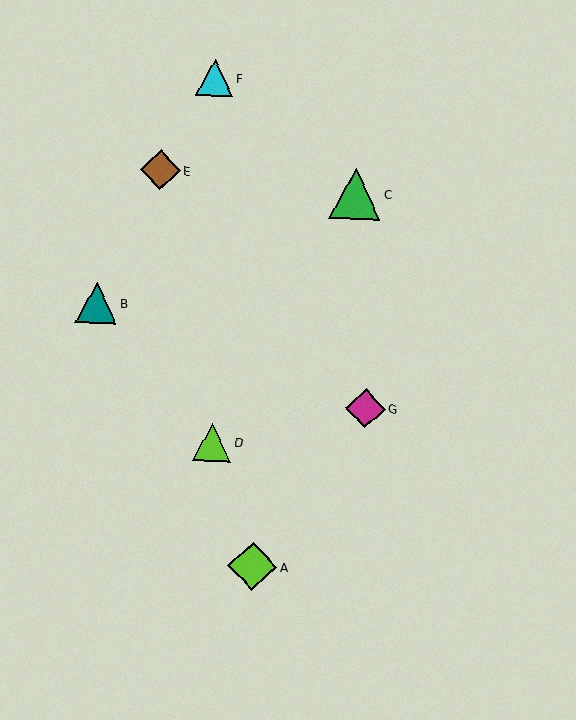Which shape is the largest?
The green triangle (labeled C) is the largest.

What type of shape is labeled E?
Shape E is a brown diamond.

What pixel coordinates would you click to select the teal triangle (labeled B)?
Click at (97, 303) to select the teal triangle B.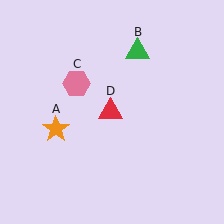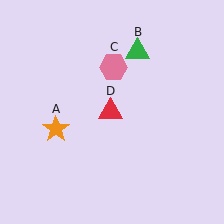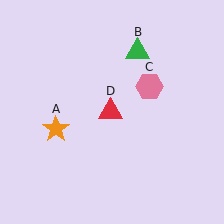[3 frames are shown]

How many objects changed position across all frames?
1 object changed position: pink hexagon (object C).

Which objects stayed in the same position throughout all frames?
Orange star (object A) and green triangle (object B) and red triangle (object D) remained stationary.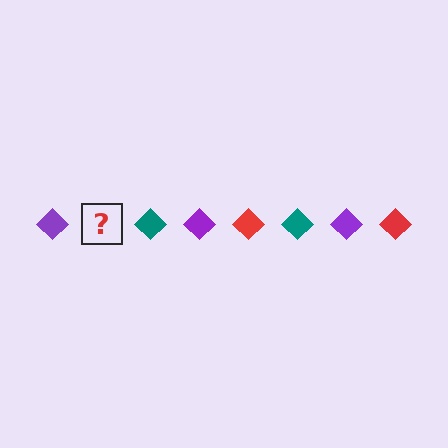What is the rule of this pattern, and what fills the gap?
The rule is that the pattern cycles through purple, red, teal diamonds. The gap should be filled with a red diamond.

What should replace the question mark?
The question mark should be replaced with a red diamond.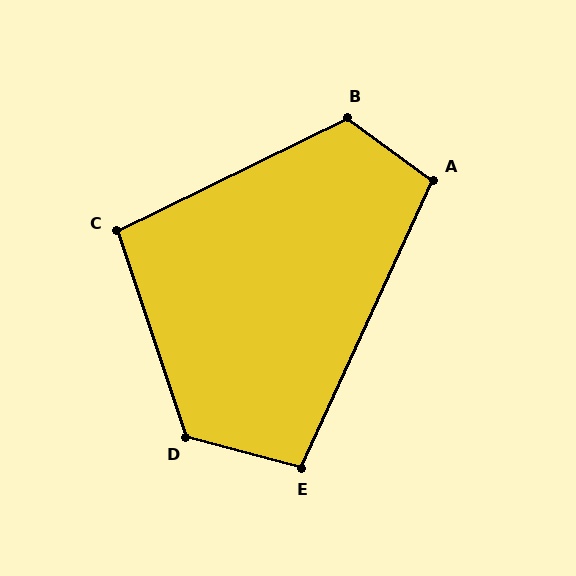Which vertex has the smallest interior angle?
C, at approximately 98 degrees.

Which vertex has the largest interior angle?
D, at approximately 124 degrees.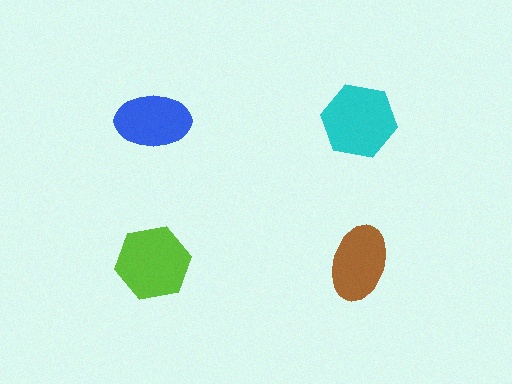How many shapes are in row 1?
2 shapes.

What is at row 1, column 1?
A blue ellipse.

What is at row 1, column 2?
A cyan hexagon.